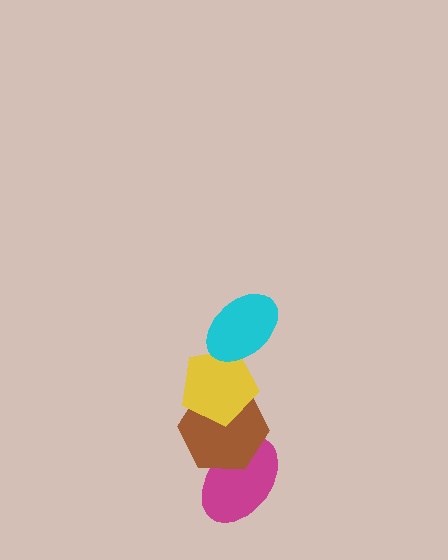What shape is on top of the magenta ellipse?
The brown hexagon is on top of the magenta ellipse.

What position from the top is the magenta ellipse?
The magenta ellipse is 4th from the top.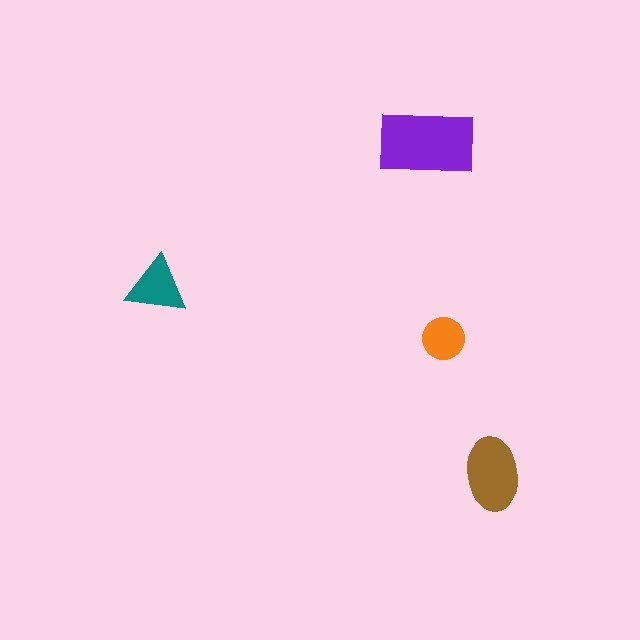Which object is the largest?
The purple rectangle.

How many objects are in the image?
There are 4 objects in the image.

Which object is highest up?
The purple rectangle is topmost.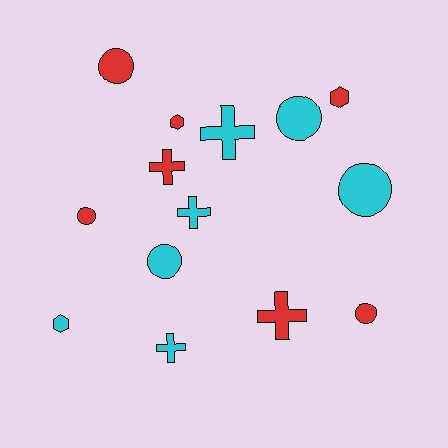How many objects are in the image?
There are 14 objects.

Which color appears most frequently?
Red, with 7 objects.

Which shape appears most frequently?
Circle, with 6 objects.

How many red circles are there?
There are 3 red circles.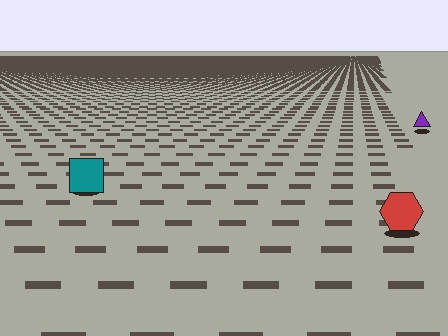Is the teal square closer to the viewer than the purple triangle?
Yes. The teal square is closer — you can tell from the texture gradient: the ground texture is coarser near it.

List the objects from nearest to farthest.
From nearest to farthest: the red hexagon, the teal square, the purple triangle.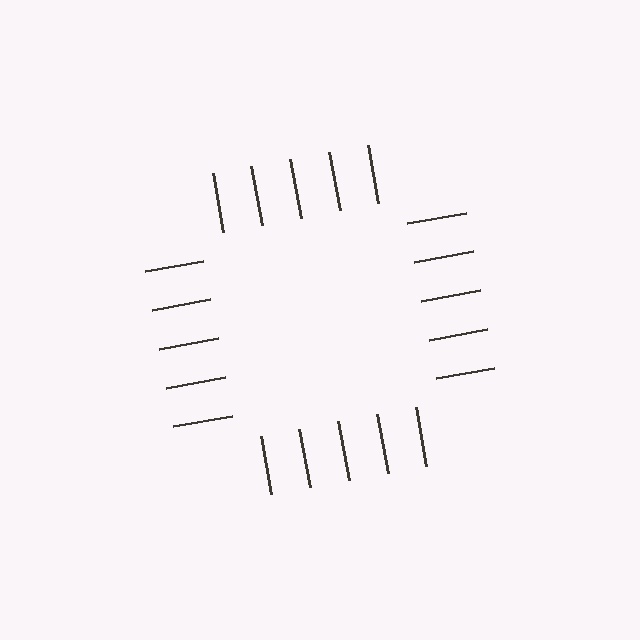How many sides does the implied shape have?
4 sides — the line-ends trace a square.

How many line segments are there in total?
20 — 5 along each of the 4 edges.